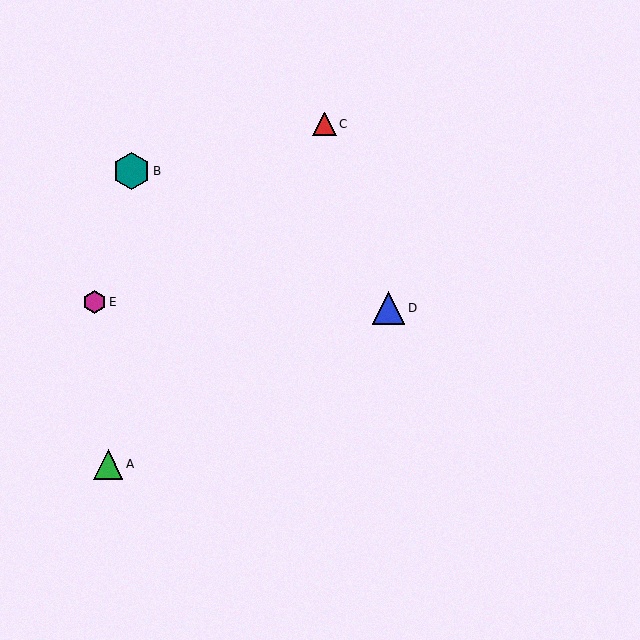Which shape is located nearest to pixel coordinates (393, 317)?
The blue triangle (labeled D) at (388, 308) is nearest to that location.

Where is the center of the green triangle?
The center of the green triangle is at (108, 465).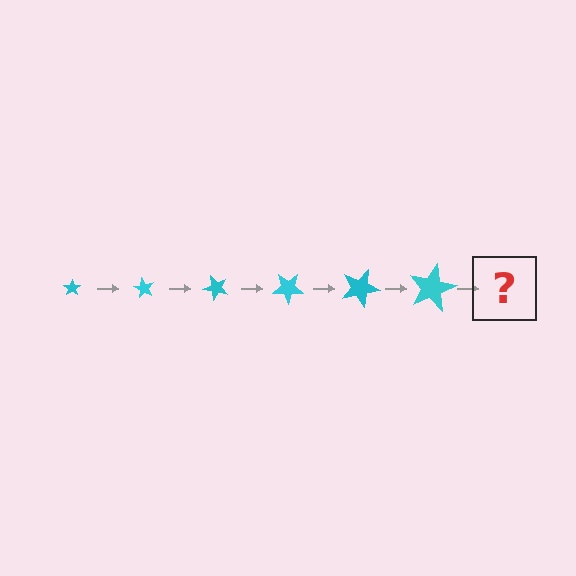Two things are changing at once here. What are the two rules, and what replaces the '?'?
The two rules are that the star grows larger each step and it rotates 60 degrees each step. The '?' should be a star, larger than the previous one and rotated 360 degrees from the start.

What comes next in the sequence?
The next element should be a star, larger than the previous one and rotated 360 degrees from the start.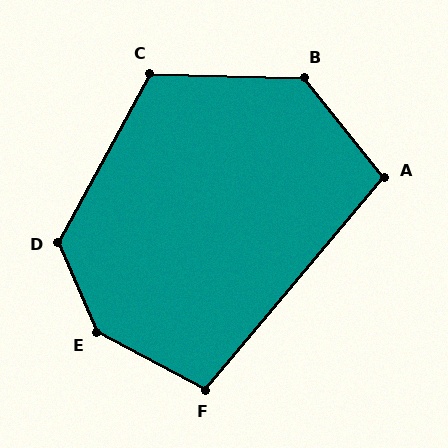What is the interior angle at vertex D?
Approximately 128 degrees (obtuse).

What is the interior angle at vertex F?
Approximately 102 degrees (obtuse).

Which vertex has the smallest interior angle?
A, at approximately 101 degrees.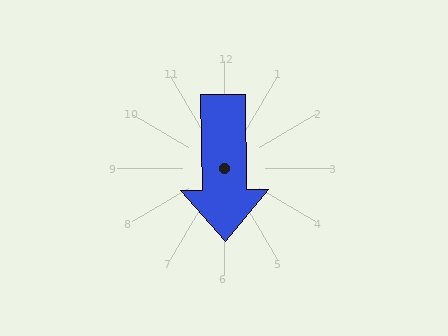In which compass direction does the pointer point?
South.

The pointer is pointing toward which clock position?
Roughly 6 o'clock.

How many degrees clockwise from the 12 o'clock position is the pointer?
Approximately 179 degrees.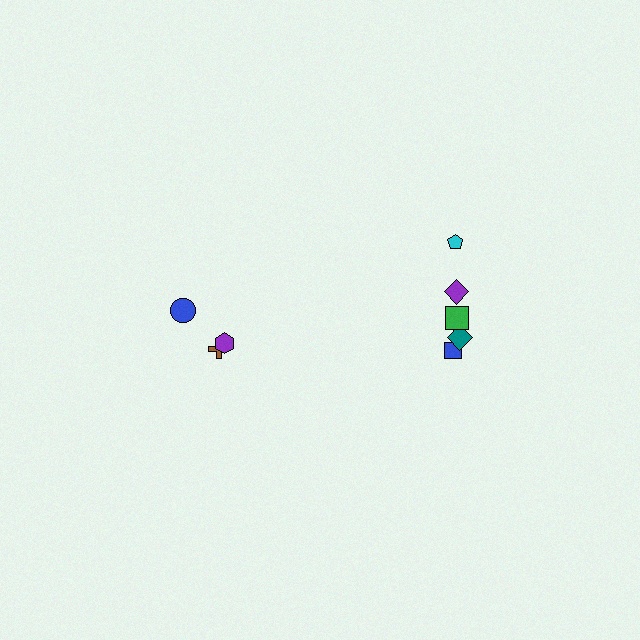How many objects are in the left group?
There are 3 objects.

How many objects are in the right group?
There are 5 objects.